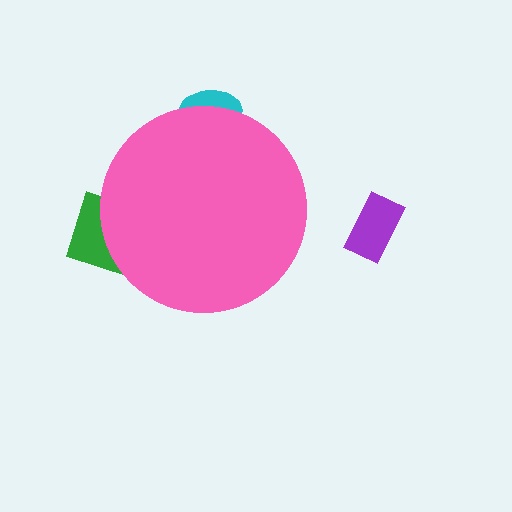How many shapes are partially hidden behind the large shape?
2 shapes are partially hidden.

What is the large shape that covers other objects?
A pink circle.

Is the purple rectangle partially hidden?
No, the purple rectangle is fully visible.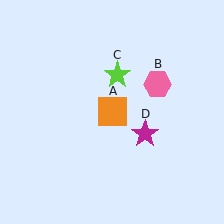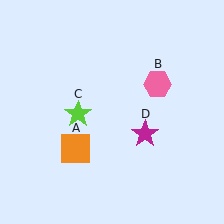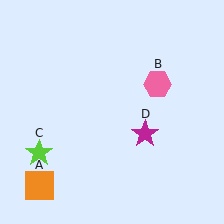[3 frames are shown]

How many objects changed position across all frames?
2 objects changed position: orange square (object A), lime star (object C).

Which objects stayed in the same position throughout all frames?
Pink hexagon (object B) and magenta star (object D) remained stationary.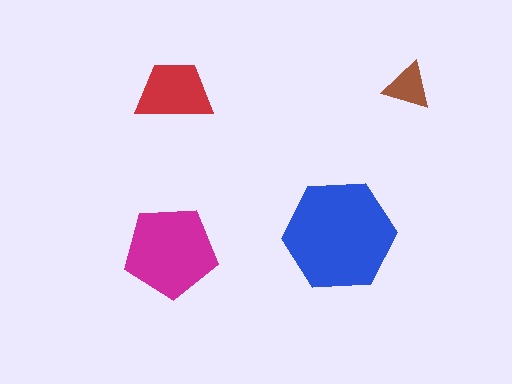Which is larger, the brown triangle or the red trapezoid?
The red trapezoid.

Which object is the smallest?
The brown triangle.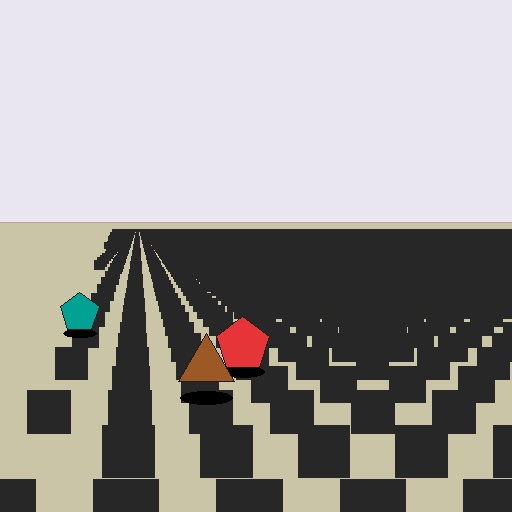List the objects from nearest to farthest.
From nearest to farthest: the brown triangle, the red pentagon, the teal pentagon.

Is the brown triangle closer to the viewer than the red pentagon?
Yes. The brown triangle is closer — you can tell from the texture gradient: the ground texture is coarser near it.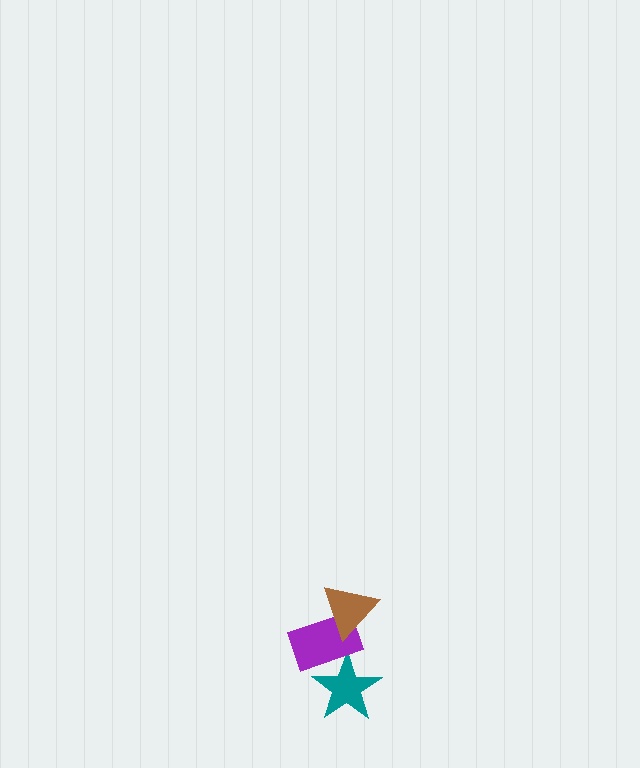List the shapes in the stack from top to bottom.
From top to bottom: the brown triangle, the purple rectangle, the teal star.